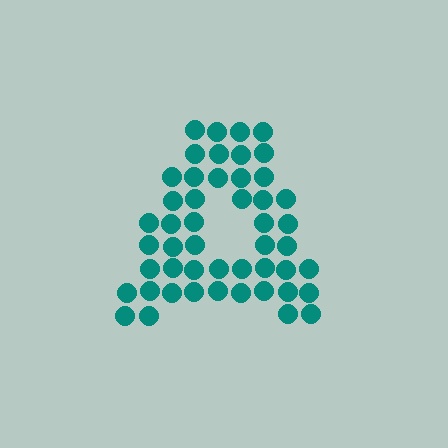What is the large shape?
The large shape is the letter A.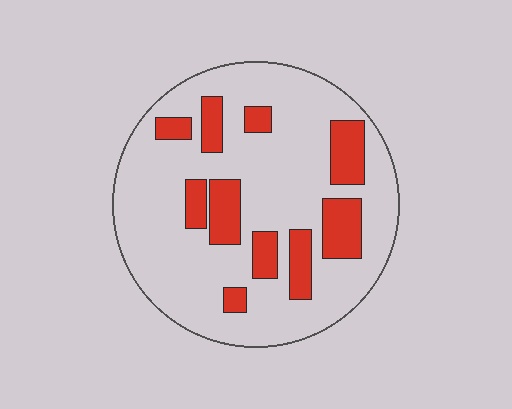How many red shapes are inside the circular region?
10.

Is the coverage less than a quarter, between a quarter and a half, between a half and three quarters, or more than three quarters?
Less than a quarter.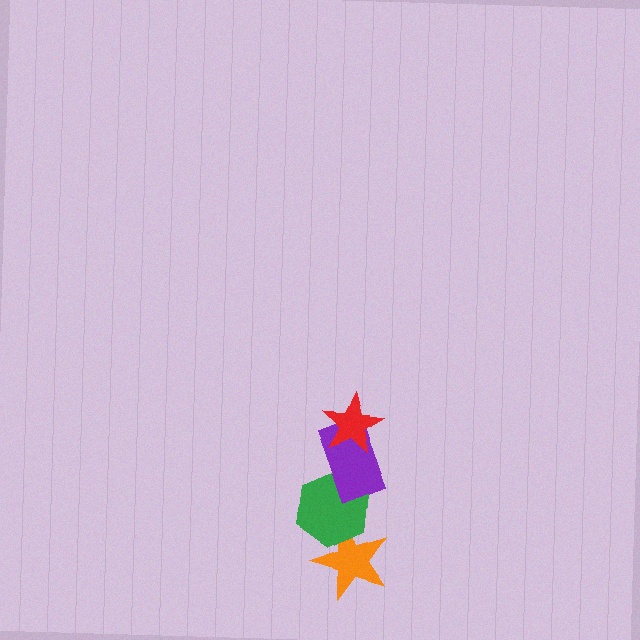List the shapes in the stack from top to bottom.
From top to bottom: the red star, the purple rectangle, the green hexagon, the orange star.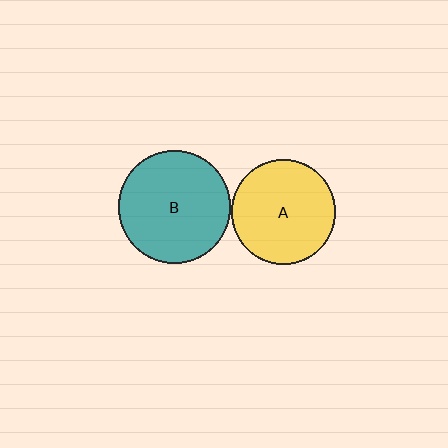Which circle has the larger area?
Circle B (teal).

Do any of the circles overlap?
No, none of the circles overlap.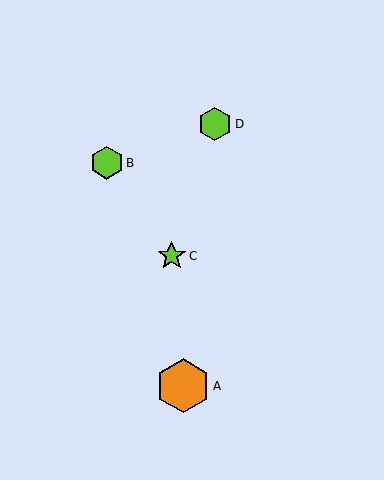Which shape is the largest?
The orange hexagon (labeled A) is the largest.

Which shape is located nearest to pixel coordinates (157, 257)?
The lime star (labeled C) at (172, 256) is nearest to that location.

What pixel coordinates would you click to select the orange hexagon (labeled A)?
Click at (183, 386) to select the orange hexagon A.